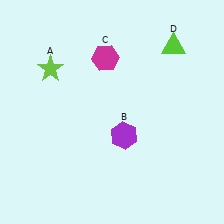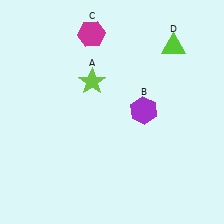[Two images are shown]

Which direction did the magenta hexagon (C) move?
The magenta hexagon (C) moved up.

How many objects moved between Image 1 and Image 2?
3 objects moved between the two images.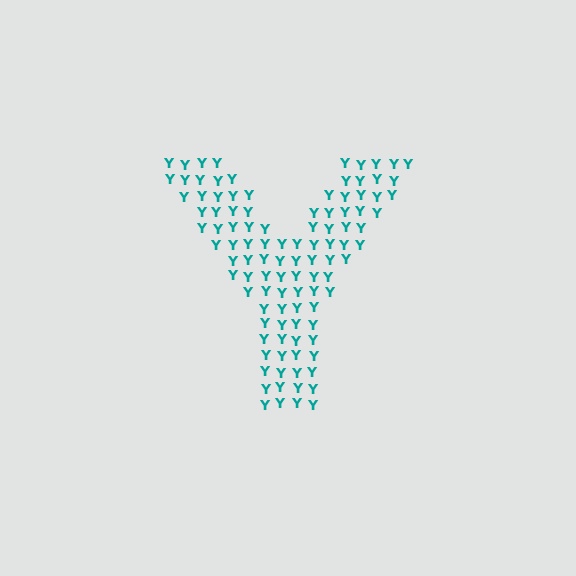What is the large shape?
The large shape is the letter Y.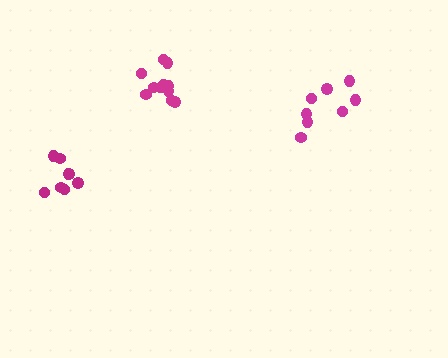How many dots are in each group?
Group 1: 8 dots, Group 2: 8 dots, Group 3: 11 dots (27 total).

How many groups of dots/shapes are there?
There are 3 groups.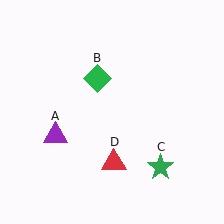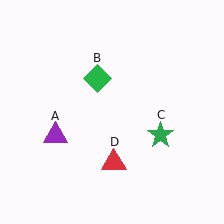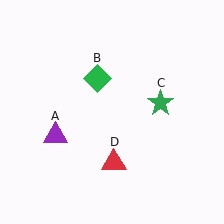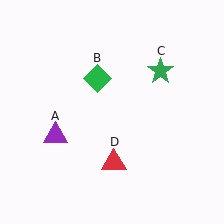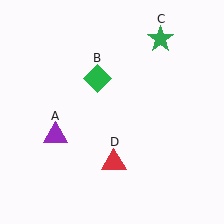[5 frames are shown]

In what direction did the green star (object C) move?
The green star (object C) moved up.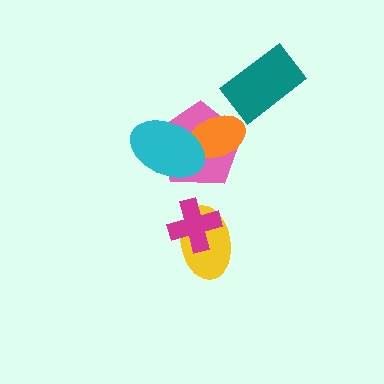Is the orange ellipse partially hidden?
Yes, it is partially covered by another shape.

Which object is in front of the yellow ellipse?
The magenta cross is in front of the yellow ellipse.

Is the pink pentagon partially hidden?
Yes, it is partially covered by another shape.